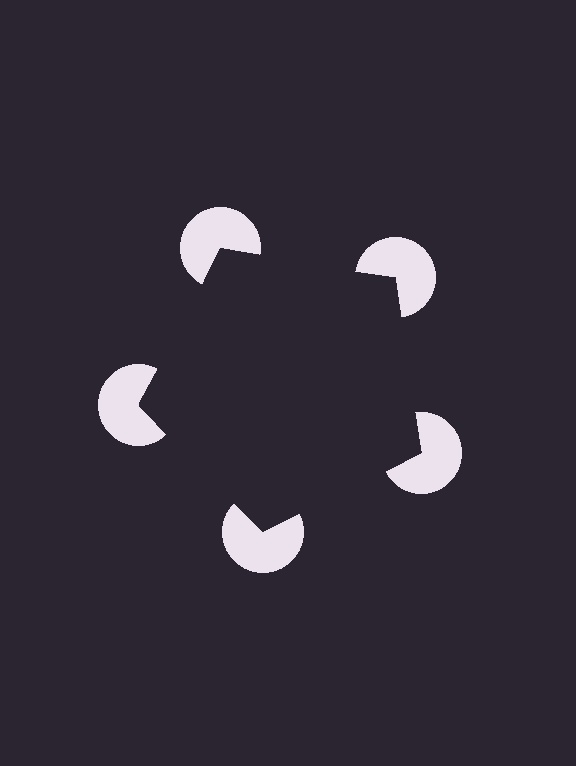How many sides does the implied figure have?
5 sides.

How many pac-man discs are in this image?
There are 5 — one at each vertex of the illusory pentagon.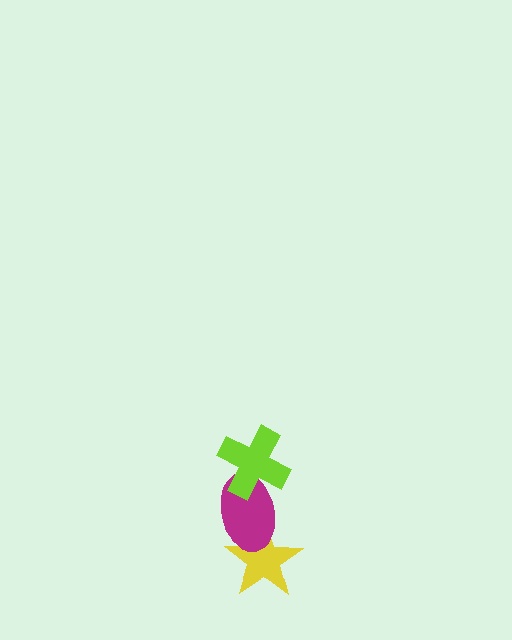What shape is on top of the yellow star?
The magenta ellipse is on top of the yellow star.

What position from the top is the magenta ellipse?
The magenta ellipse is 2nd from the top.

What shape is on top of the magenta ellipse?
The lime cross is on top of the magenta ellipse.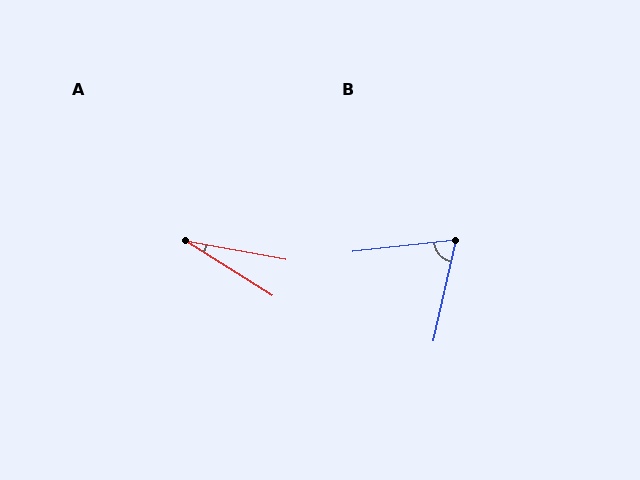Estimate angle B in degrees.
Approximately 71 degrees.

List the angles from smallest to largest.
A (22°), B (71°).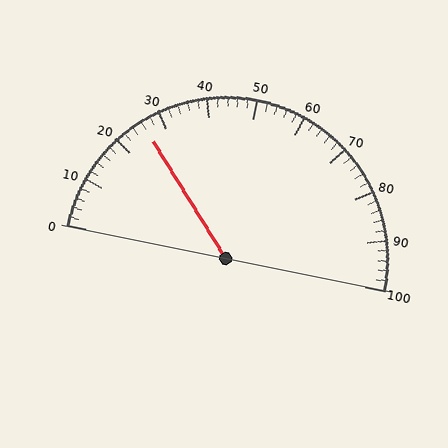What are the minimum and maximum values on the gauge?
The gauge ranges from 0 to 100.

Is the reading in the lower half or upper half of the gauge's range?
The reading is in the lower half of the range (0 to 100).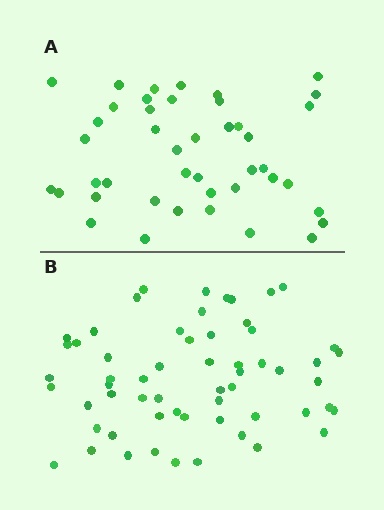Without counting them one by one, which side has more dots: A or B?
Region B (the bottom region) has more dots.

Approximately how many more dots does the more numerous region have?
Region B has approximately 15 more dots than region A.